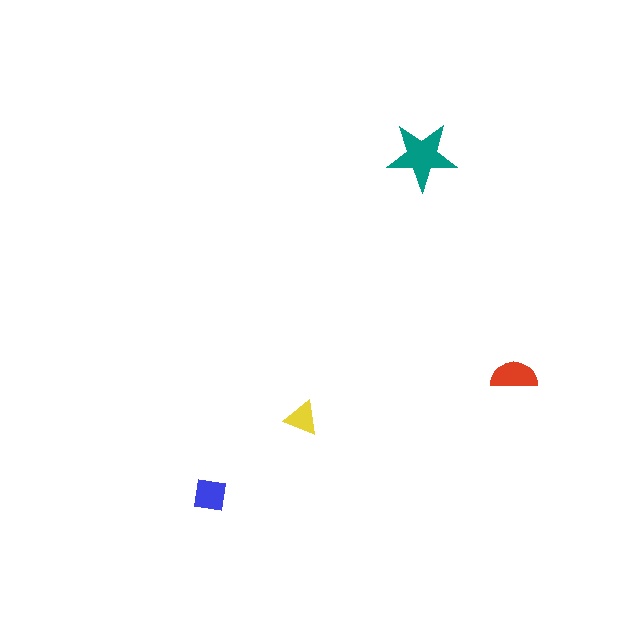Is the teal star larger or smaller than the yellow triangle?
Larger.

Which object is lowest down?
The blue square is bottommost.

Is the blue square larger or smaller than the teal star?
Smaller.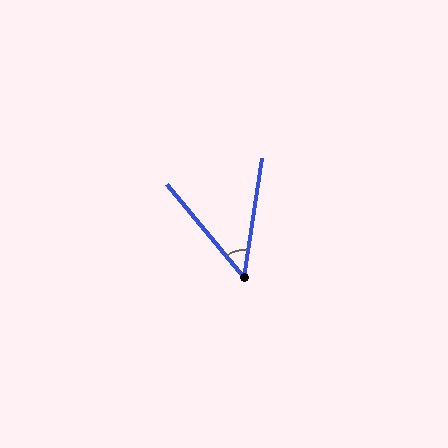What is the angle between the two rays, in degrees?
Approximately 48 degrees.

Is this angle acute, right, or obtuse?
It is acute.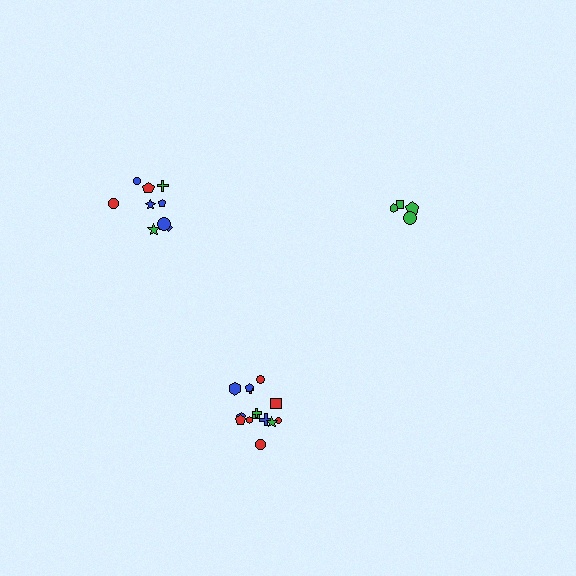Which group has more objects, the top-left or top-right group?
The top-left group.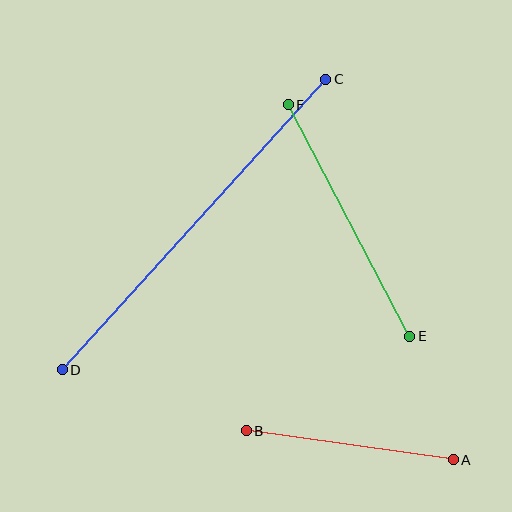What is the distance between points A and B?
The distance is approximately 209 pixels.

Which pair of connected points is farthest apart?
Points C and D are farthest apart.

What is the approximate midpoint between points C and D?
The midpoint is at approximately (194, 225) pixels.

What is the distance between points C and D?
The distance is approximately 392 pixels.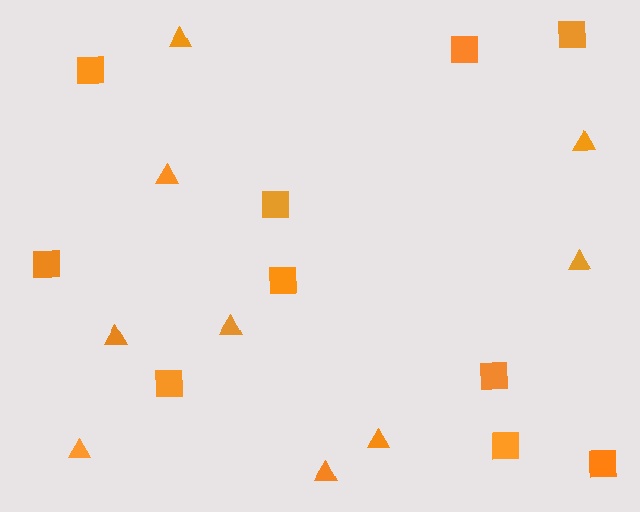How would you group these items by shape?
There are 2 groups: one group of triangles (9) and one group of squares (10).